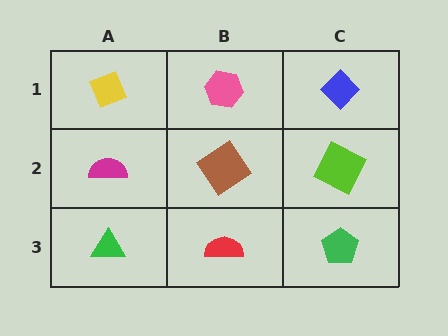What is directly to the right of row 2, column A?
A brown diamond.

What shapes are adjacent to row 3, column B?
A brown diamond (row 2, column B), a green triangle (row 3, column A), a green pentagon (row 3, column C).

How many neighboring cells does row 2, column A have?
3.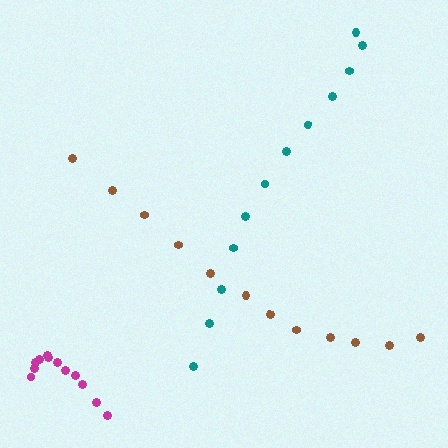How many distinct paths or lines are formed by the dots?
There are 3 distinct paths.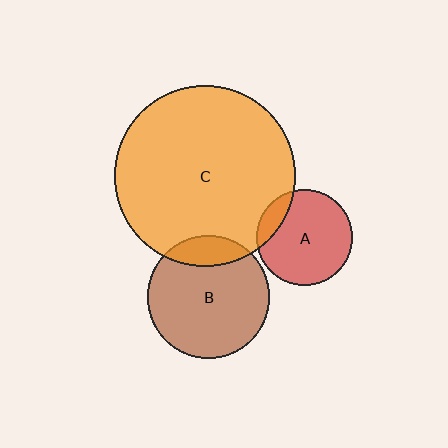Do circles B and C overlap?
Yes.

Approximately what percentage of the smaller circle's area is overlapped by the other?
Approximately 15%.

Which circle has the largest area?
Circle C (orange).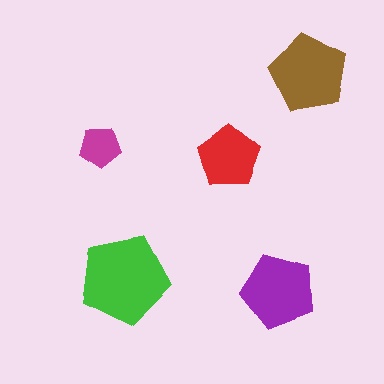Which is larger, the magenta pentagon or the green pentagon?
The green one.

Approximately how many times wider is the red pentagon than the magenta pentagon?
About 1.5 times wider.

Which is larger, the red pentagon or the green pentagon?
The green one.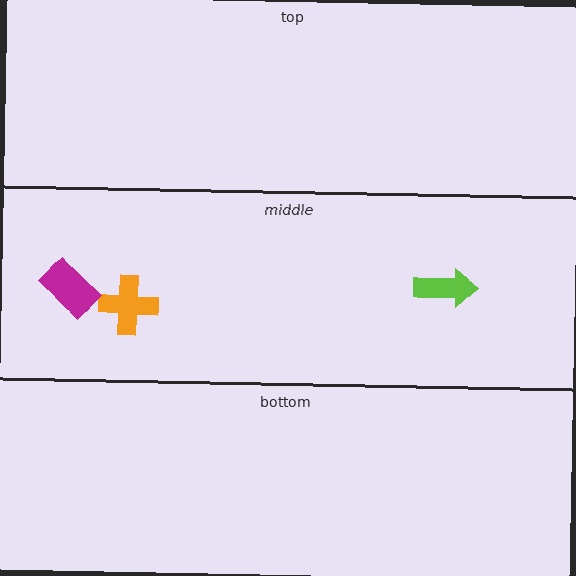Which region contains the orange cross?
The middle region.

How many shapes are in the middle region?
3.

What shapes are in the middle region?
The orange cross, the magenta rectangle, the lime arrow.